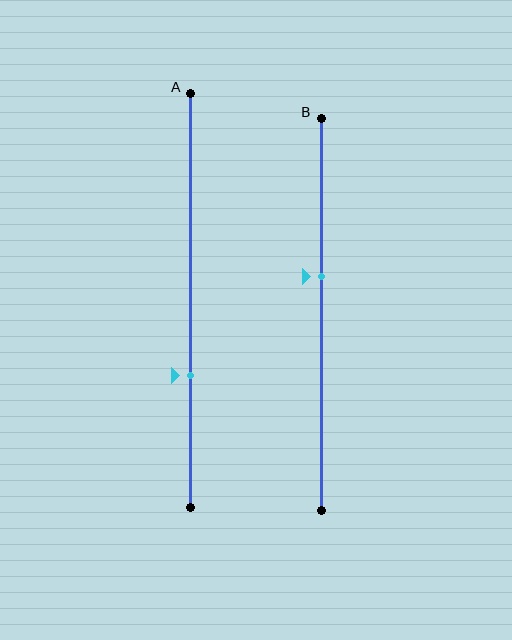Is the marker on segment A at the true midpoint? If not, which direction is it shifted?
No, the marker on segment A is shifted downward by about 18% of the segment length.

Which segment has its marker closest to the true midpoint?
Segment B has its marker closest to the true midpoint.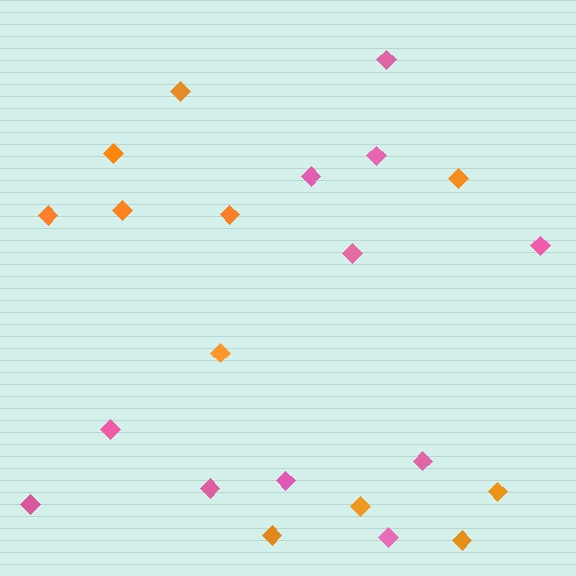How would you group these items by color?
There are 2 groups: one group of orange diamonds (11) and one group of pink diamonds (11).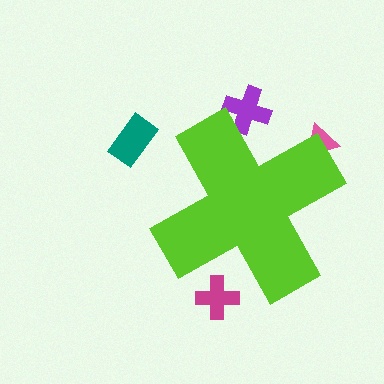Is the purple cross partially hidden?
Yes, the purple cross is partially hidden behind the lime cross.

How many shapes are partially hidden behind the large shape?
3 shapes are partially hidden.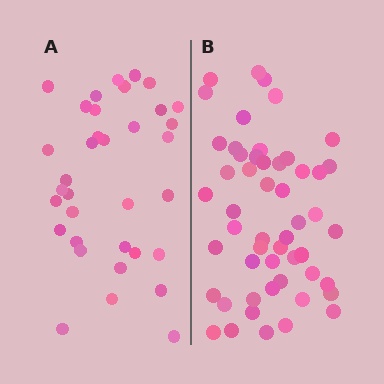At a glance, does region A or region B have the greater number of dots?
Region B (the right region) has more dots.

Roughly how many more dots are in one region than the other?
Region B has approximately 15 more dots than region A.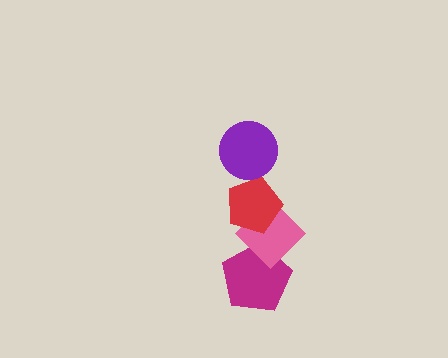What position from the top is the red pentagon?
The red pentagon is 2nd from the top.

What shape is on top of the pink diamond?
The red pentagon is on top of the pink diamond.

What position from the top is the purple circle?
The purple circle is 1st from the top.